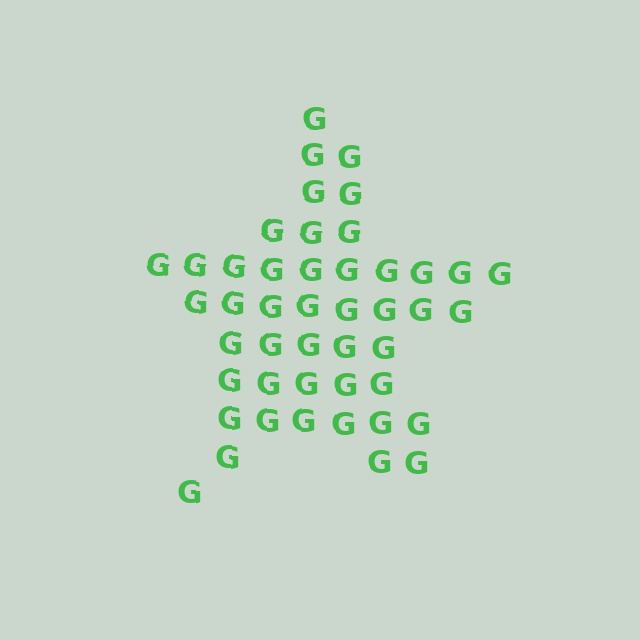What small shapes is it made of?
It is made of small letter G's.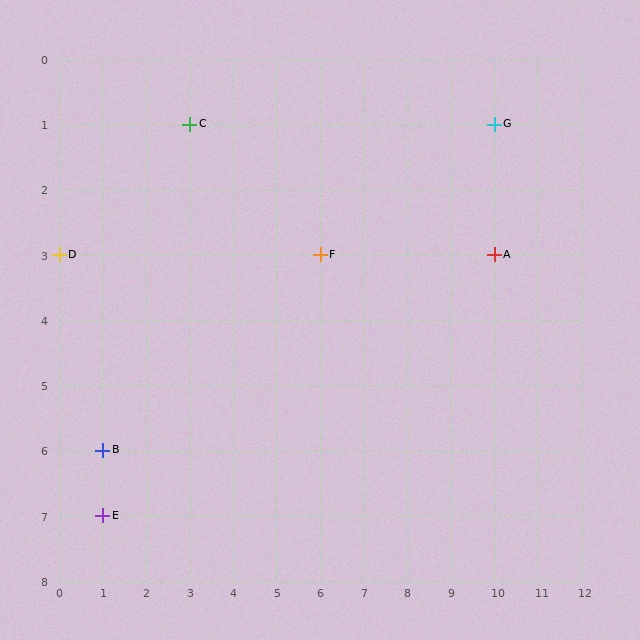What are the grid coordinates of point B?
Point B is at grid coordinates (1, 6).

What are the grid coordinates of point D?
Point D is at grid coordinates (0, 3).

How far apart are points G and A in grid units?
Points G and A are 2 rows apart.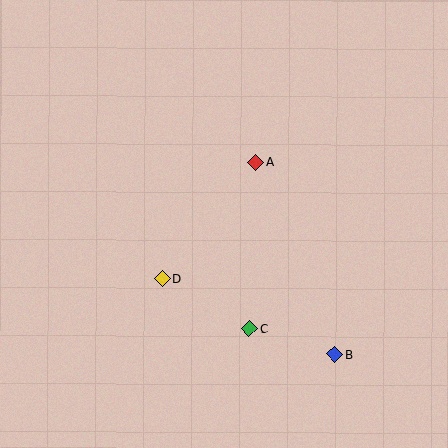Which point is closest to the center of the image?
Point A at (256, 162) is closest to the center.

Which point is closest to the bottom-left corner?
Point D is closest to the bottom-left corner.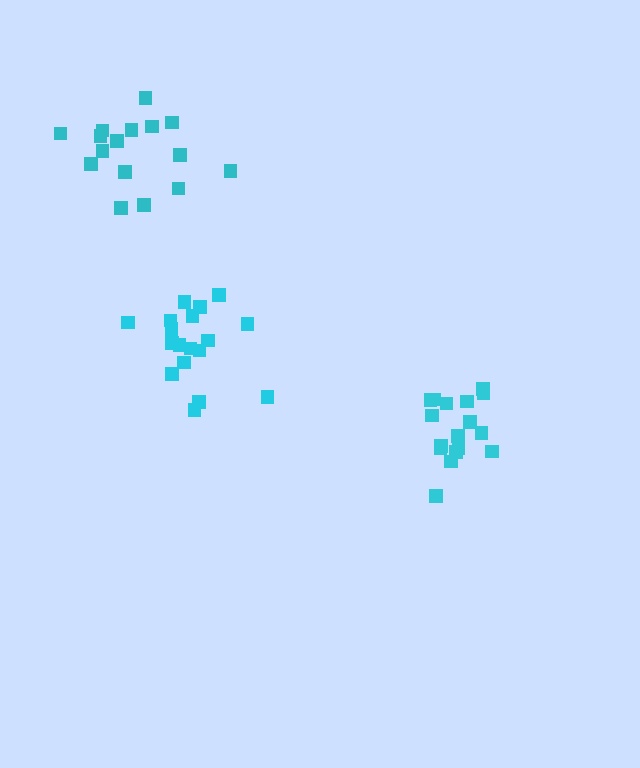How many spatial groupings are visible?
There are 3 spatial groupings.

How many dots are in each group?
Group 1: 18 dots, Group 2: 16 dots, Group 3: 17 dots (51 total).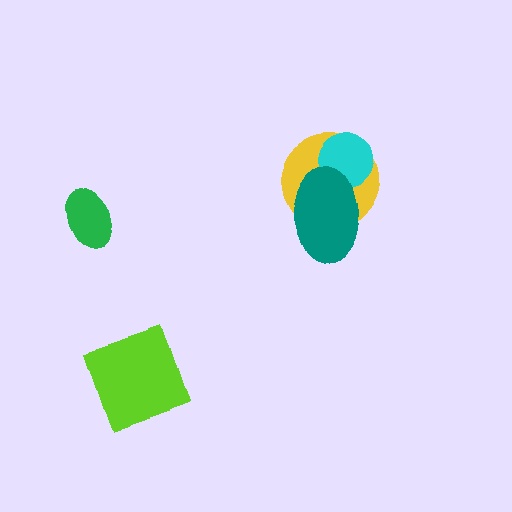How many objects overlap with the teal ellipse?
2 objects overlap with the teal ellipse.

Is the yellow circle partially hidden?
Yes, it is partially covered by another shape.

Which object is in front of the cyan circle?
The teal ellipse is in front of the cyan circle.